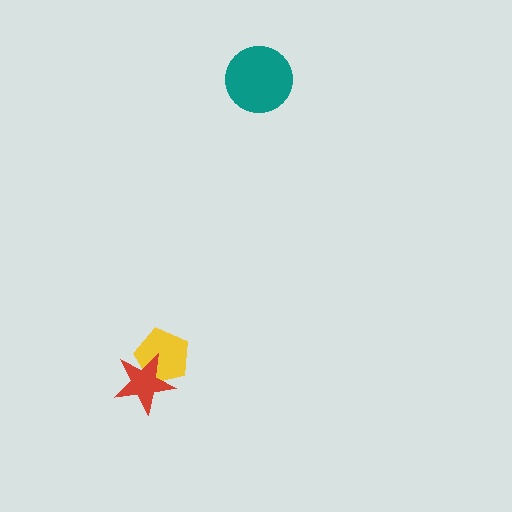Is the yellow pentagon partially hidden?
Yes, it is partially covered by another shape.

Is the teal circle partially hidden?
No, no other shape covers it.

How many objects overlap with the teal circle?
0 objects overlap with the teal circle.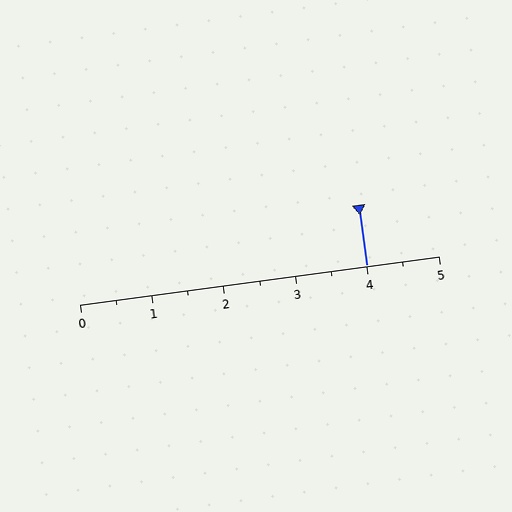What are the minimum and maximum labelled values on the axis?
The axis runs from 0 to 5.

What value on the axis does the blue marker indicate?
The marker indicates approximately 4.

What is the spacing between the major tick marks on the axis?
The major ticks are spaced 1 apart.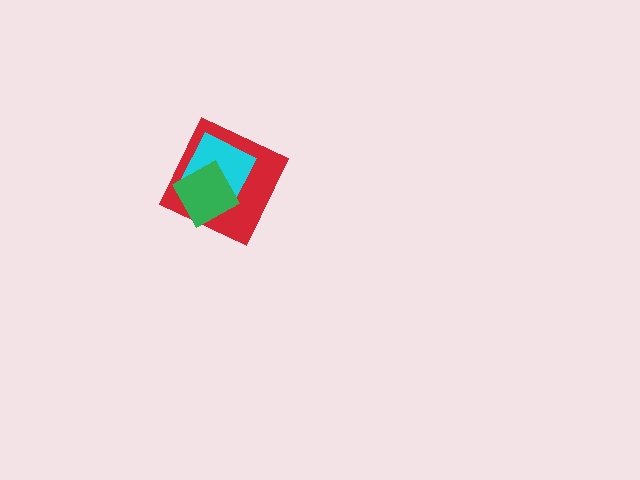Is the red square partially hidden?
Yes, it is partially covered by another shape.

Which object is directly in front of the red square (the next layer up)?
The cyan square is directly in front of the red square.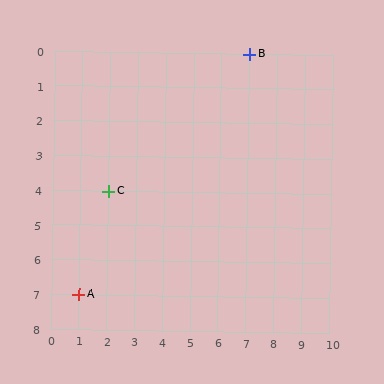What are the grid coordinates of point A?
Point A is at grid coordinates (1, 7).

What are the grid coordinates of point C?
Point C is at grid coordinates (2, 4).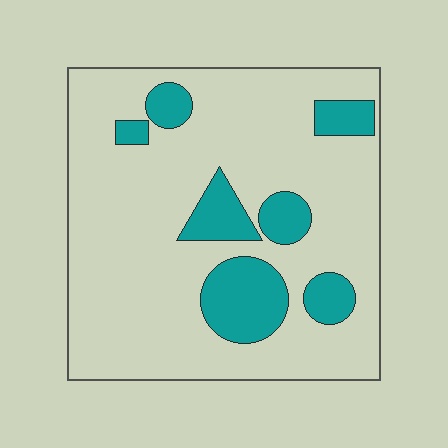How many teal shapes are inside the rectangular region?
7.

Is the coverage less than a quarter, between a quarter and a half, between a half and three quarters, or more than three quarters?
Less than a quarter.